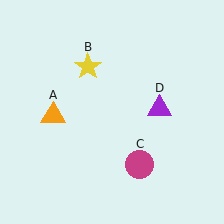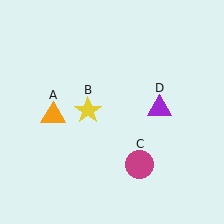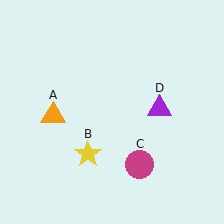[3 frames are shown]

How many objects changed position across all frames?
1 object changed position: yellow star (object B).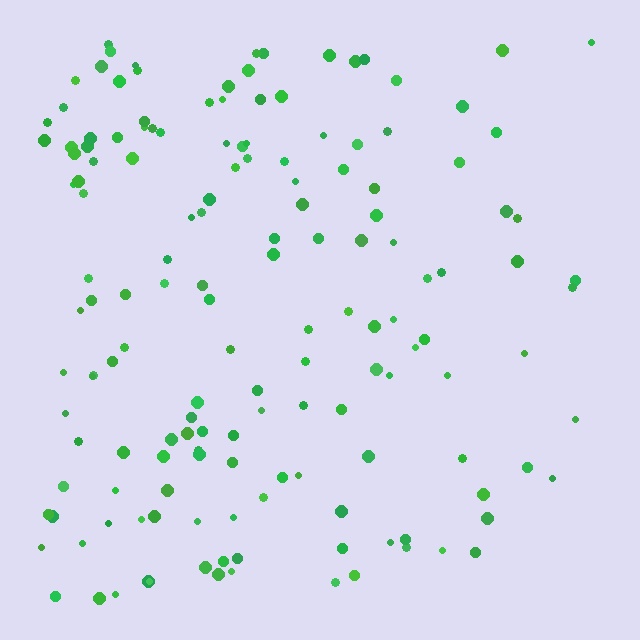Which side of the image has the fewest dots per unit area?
The right.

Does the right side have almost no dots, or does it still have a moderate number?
Still a moderate number, just noticeably fewer than the left.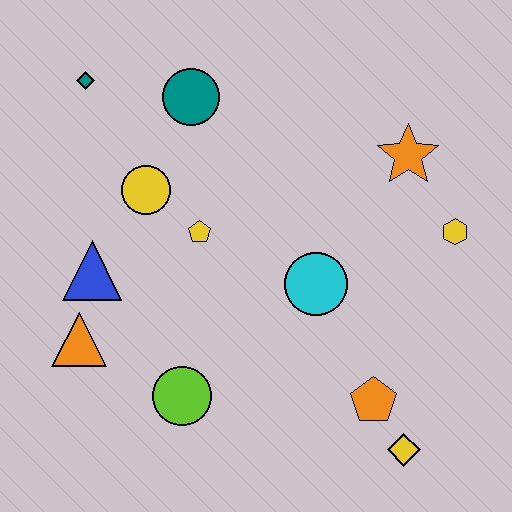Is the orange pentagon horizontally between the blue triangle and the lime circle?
No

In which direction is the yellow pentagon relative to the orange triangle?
The yellow pentagon is to the right of the orange triangle.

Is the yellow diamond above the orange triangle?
No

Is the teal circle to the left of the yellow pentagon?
Yes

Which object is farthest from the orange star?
The orange triangle is farthest from the orange star.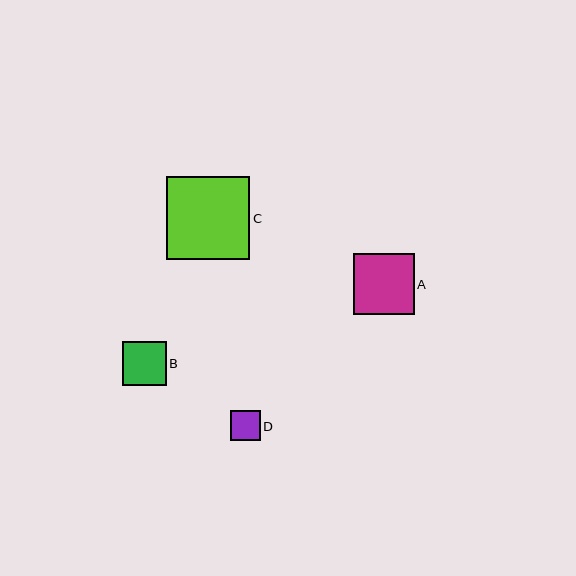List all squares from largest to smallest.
From largest to smallest: C, A, B, D.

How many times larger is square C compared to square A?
Square C is approximately 1.4 times the size of square A.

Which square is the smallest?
Square D is the smallest with a size of approximately 29 pixels.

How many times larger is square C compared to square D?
Square C is approximately 2.8 times the size of square D.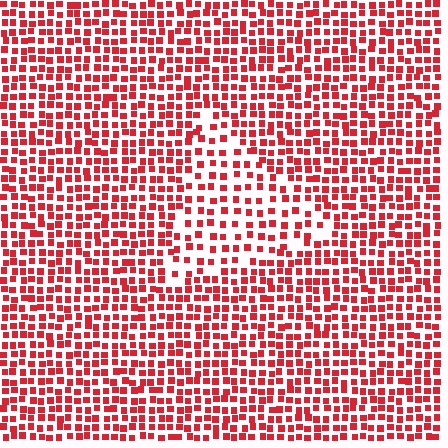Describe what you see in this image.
The image contains small red elements arranged at two different densities. A triangle-shaped region is visible where the elements are less densely packed than the surrounding area.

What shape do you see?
I see a triangle.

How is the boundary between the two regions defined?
The boundary is defined by a change in element density (approximately 1.7x ratio). All elements are the same color, size, and shape.